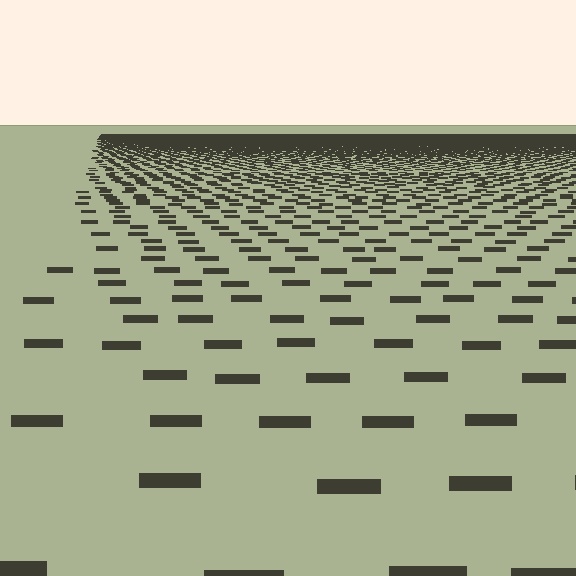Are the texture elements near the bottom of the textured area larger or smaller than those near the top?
Larger. Near the bottom, elements are closer to the viewer and appear at a bigger on-screen size.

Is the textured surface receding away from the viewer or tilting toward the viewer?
The surface is receding away from the viewer. Texture elements get smaller and denser toward the top.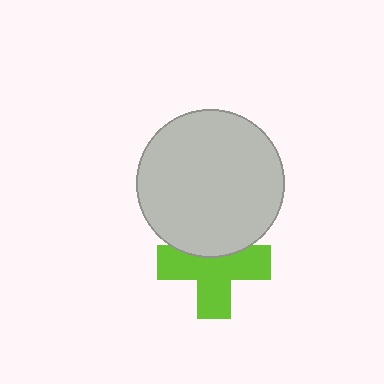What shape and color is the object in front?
The object in front is a light gray circle.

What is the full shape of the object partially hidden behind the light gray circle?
The partially hidden object is a lime cross.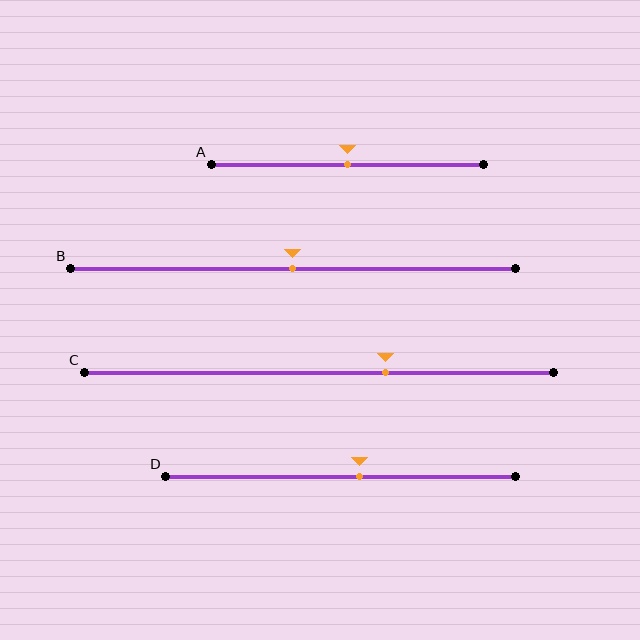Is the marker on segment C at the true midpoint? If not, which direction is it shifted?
No, the marker on segment C is shifted to the right by about 14% of the segment length.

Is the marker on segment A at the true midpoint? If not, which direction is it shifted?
Yes, the marker on segment A is at the true midpoint.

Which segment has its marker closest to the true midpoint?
Segment A has its marker closest to the true midpoint.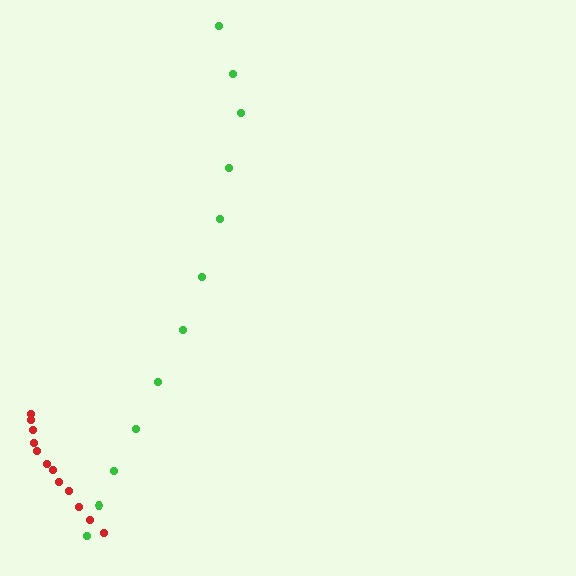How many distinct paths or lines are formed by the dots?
There are 2 distinct paths.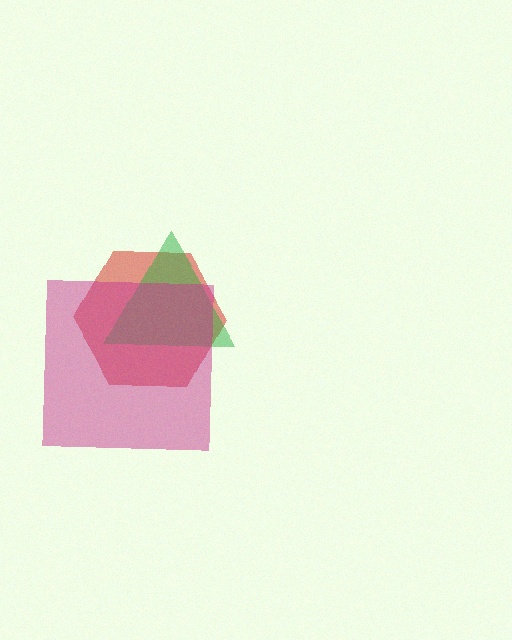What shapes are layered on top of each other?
The layered shapes are: a red hexagon, a green triangle, a magenta square.